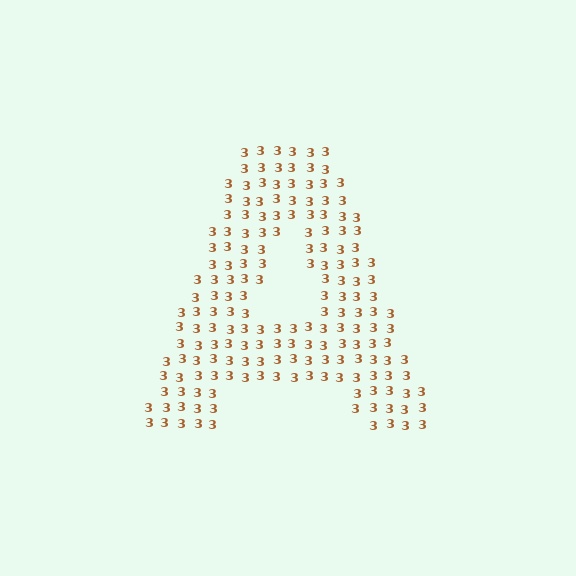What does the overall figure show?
The overall figure shows the letter A.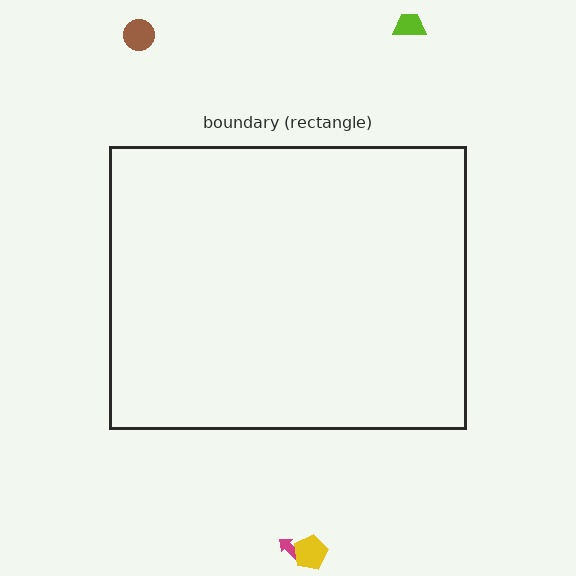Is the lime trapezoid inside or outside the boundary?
Outside.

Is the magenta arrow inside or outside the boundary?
Outside.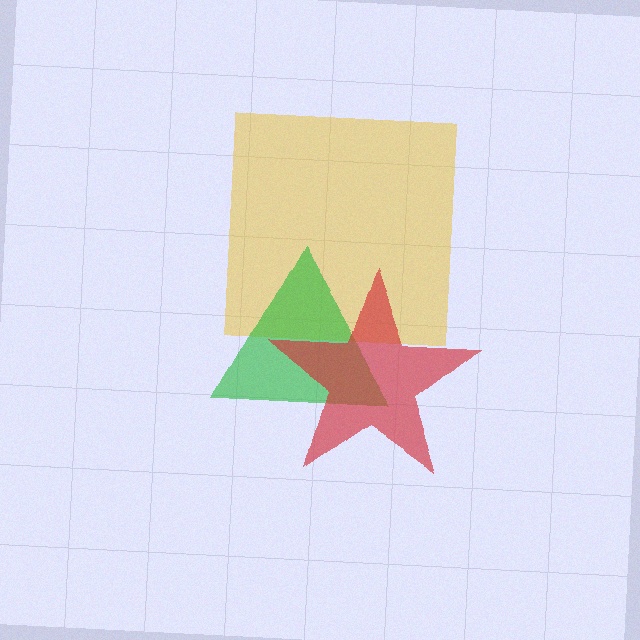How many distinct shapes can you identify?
There are 3 distinct shapes: a yellow square, a green triangle, a red star.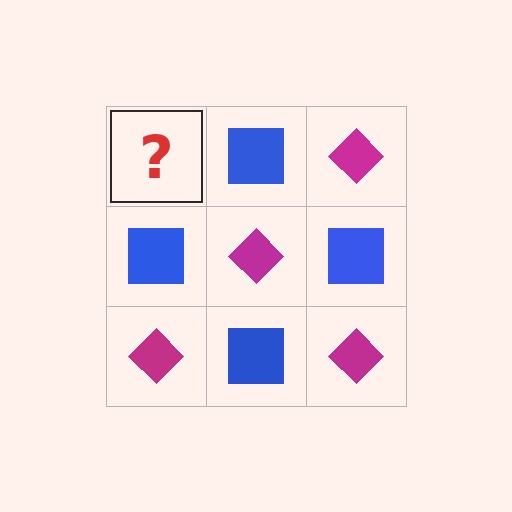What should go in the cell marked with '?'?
The missing cell should contain a magenta diamond.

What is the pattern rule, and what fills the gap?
The rule is that it alternates magenta diamond and blue square in a checkerboard pattern. The gap should be filled with a magenta diamond.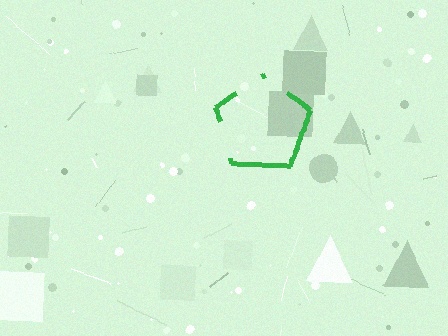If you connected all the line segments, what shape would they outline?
They would outline a pentagon.